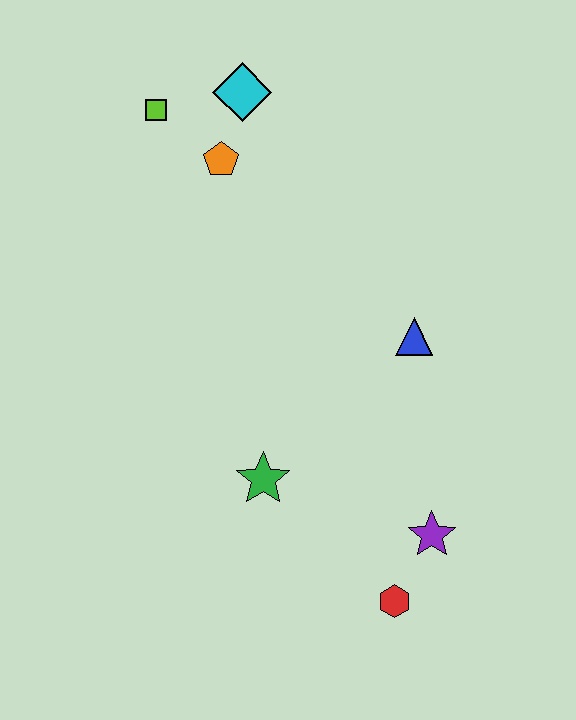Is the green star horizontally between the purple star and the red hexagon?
No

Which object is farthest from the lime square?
The red hexagon is farthest from the lime square.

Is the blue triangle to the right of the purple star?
No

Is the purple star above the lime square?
No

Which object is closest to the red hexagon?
The purple star is closest to the red hexagon.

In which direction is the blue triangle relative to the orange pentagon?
The blue triangle is to the right of the orange pentagon.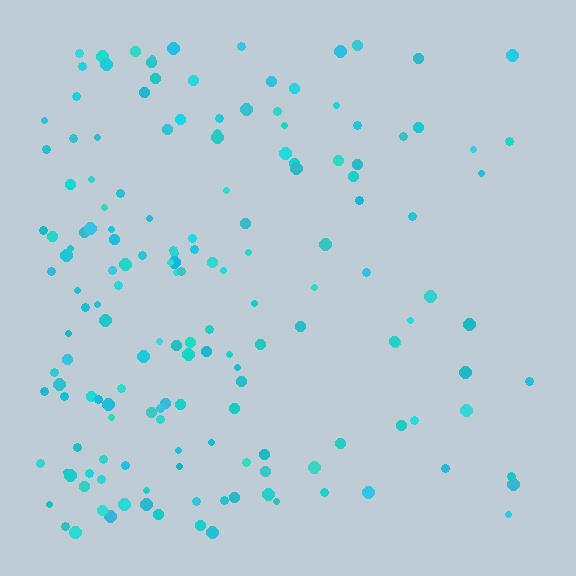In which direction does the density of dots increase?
From right to left, with the left side densest.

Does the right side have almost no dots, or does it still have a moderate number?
Still a moderate number, just noticeably fewer than the left.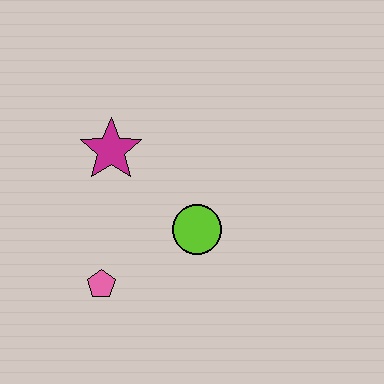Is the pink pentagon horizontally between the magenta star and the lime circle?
No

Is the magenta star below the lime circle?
No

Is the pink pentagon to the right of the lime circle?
No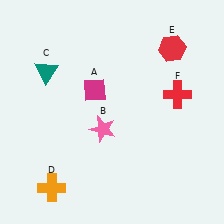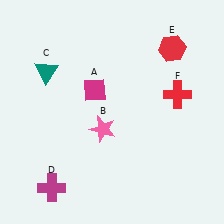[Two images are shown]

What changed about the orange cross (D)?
In Image 1, D is orange. In Image 2, it changed to magenta.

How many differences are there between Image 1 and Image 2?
There is 1 difference between the two images.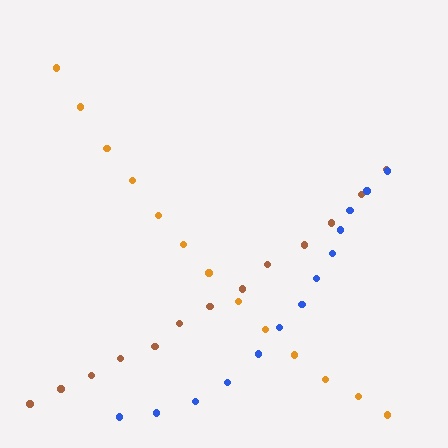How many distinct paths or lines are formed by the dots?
There are 3 distinct paths.